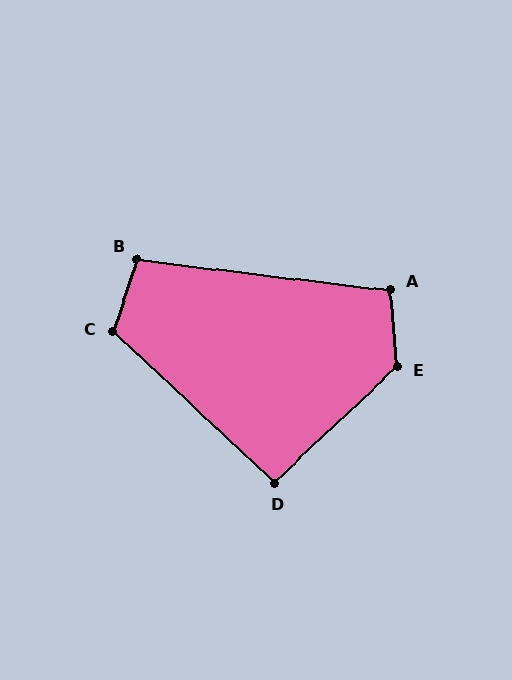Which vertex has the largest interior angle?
E, at approximately 129 degrees.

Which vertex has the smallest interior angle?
D, at approximately 94 degrees.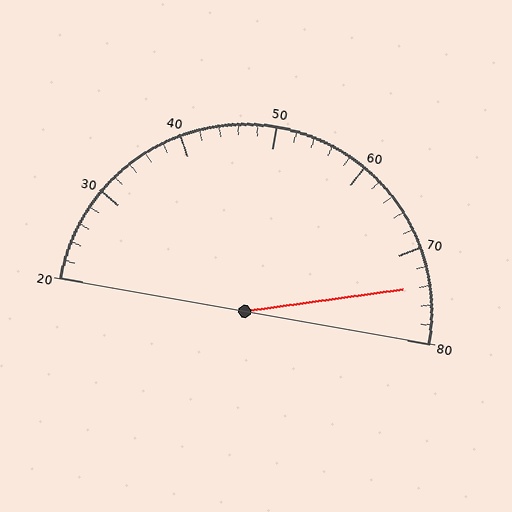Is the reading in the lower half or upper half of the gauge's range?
The reading is in the upper half of the range (20 to 80).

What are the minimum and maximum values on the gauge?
The gauge ranges from 20 to 80.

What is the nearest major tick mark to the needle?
The nearest major tick mark is 70.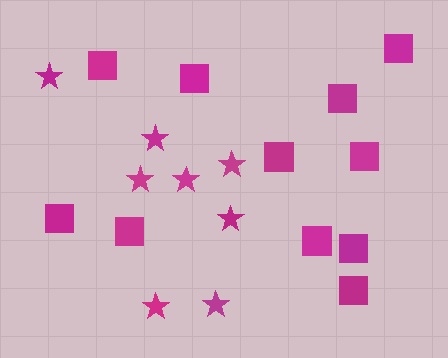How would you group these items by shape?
There are 2 groups: one group of squares (11) and one group of stars (8).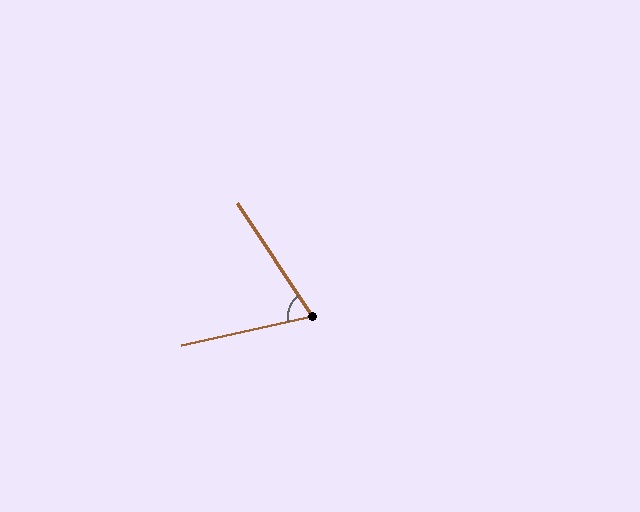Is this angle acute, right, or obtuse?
It is acute.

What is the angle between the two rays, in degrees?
Approximately 69 degrees.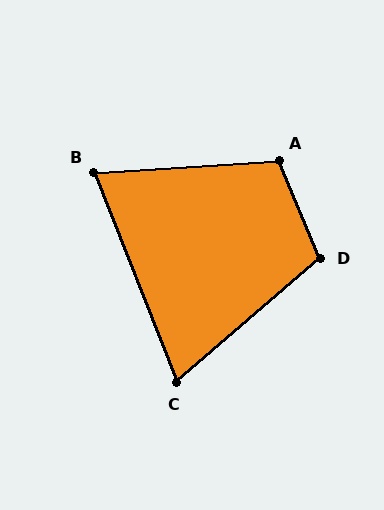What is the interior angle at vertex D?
Approximately 108 degrees (obtuse).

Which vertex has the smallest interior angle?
C, at approximately 71 degrees.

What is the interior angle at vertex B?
Approximately 72 degrees (acute).